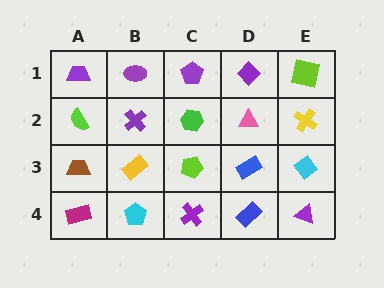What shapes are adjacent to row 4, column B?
A yellow rectangle (row 3, column B), a magenta rectangle (row 4, column A), a purple cross (row 4, column C).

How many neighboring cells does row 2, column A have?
3.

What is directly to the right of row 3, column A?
A yellow rectangle.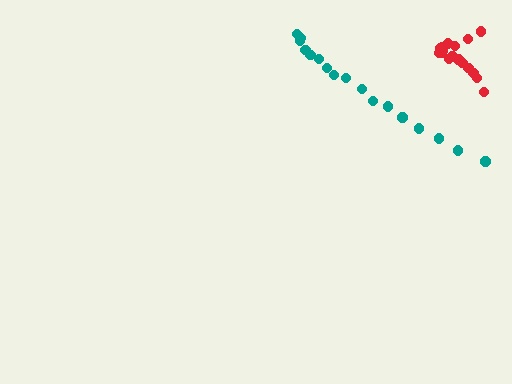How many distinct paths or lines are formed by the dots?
There are 2 distinct paths.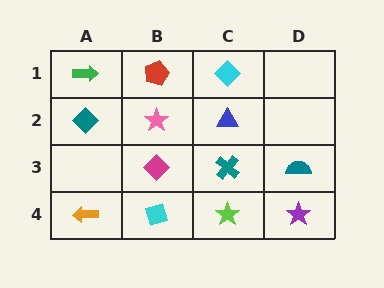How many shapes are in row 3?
3 shapes.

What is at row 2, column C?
A blue triangle.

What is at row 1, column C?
A cyan diamond.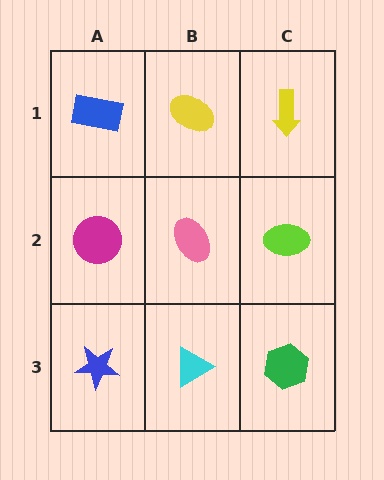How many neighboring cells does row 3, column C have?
2.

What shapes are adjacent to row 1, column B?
A pink ellipse (row 2, column B), a blue rectangle (row 1, column A), a yellow arrow (row 1, column C).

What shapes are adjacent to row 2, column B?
A yellow ellipse (row 1, column B), a cyan triangle (row 3, column B), a magenta circle (row 2, column A), a lime ellipse (row 2, column C).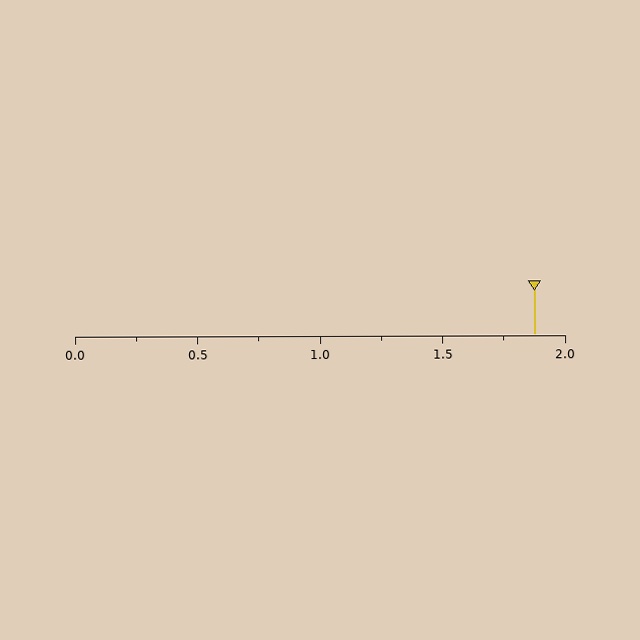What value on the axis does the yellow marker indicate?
The marker indicates approximately 1.88.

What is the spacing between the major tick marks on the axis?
The major ticks are spaced 0.5 apart.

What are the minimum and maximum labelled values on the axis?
The axis runs from 0.0 to 2.0.